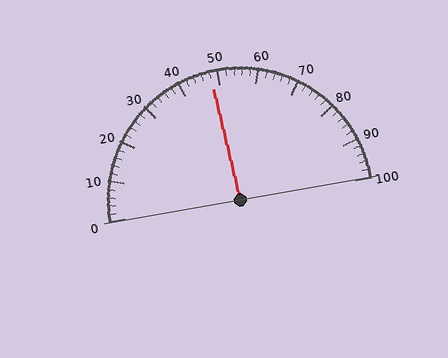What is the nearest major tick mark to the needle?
The nearest major tick mark is 50.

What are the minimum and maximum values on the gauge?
The gauge ranges from 0 to 100.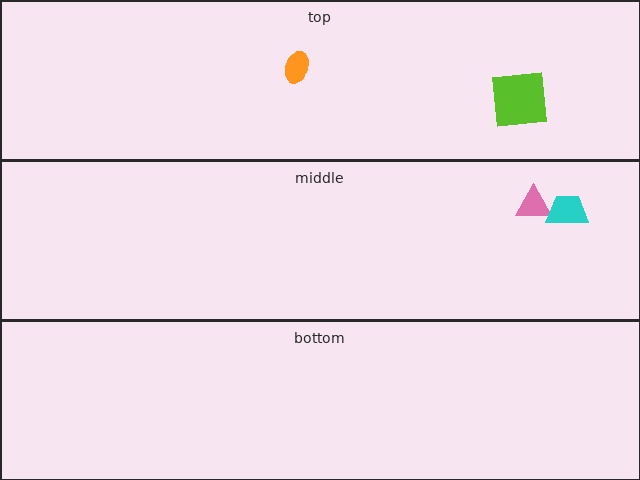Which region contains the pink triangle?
The middle region.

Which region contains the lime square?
The top region.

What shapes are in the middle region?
The pink triangle, the cyan trapezoid.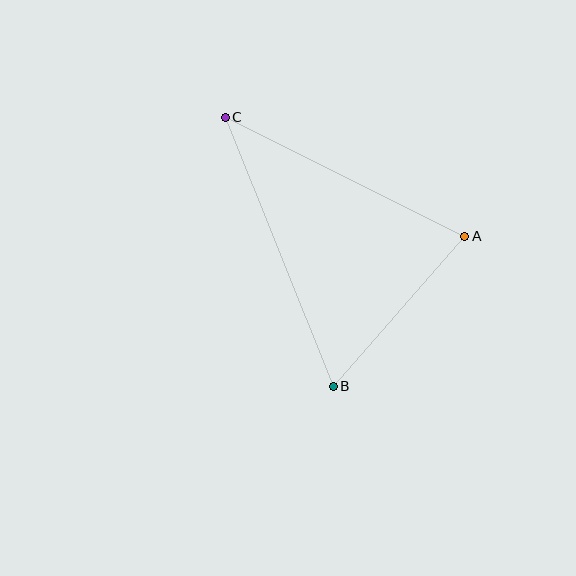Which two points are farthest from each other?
Points B and C are farthest from each other.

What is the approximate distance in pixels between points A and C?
The distance between A and C is approximately 267 pixels.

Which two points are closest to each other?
Points A and B are closest to each other.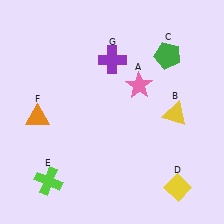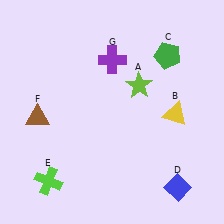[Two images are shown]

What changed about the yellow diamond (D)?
In Image 1, D is yellow. In Image 2, it changed to blue.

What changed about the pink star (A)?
In Image 1, A is pink. In Image 2, it changed to lime.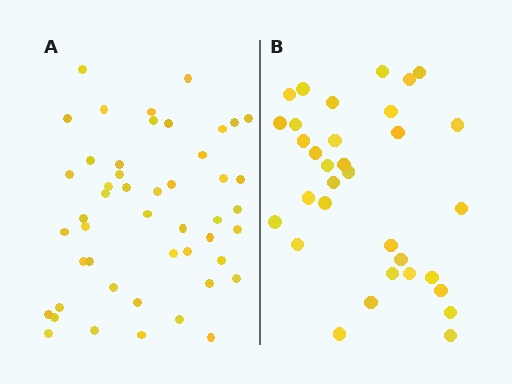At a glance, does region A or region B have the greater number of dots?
Region A (the left region) has more dots.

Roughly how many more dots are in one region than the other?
Region A has approximately 15 more dots than region B.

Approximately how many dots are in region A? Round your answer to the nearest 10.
About 50 dots. (The exact count is 48, which rounds to 50.)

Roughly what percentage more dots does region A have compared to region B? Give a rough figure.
About 45% more.